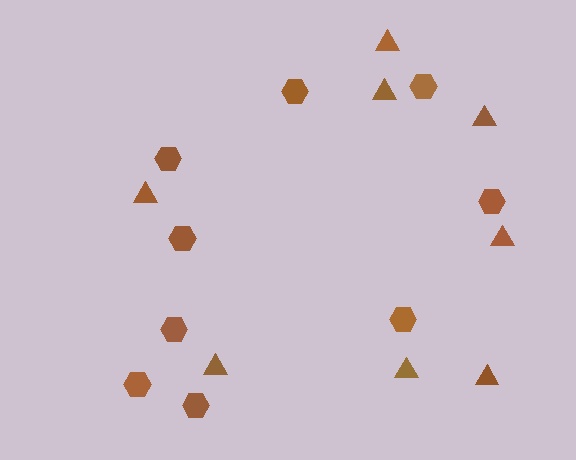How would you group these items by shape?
There are 2 groups: one group of triangles (8) and one group of hexagons (9).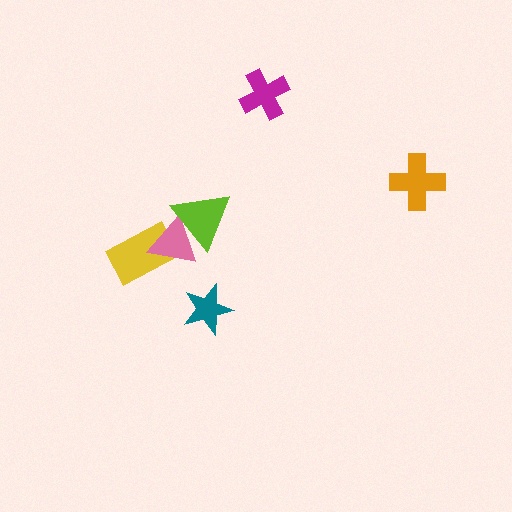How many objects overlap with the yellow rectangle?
1 object overlaps with the yellow rectangle.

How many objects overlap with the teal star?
0 objects overlap with the teal star.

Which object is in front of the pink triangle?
The lime triangle is in front of the pink triangle.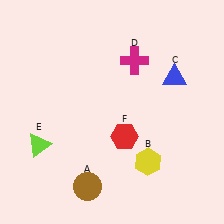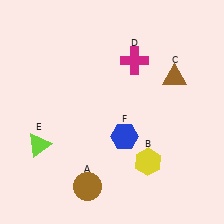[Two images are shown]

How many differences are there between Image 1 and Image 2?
There are 2 differences between the two images.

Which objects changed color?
C changed from blue to brown. F changed from red to blue.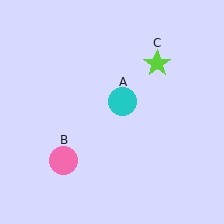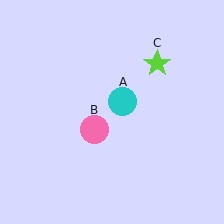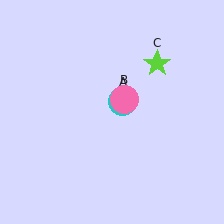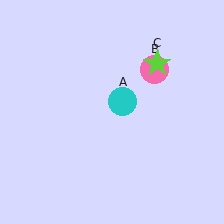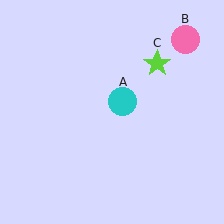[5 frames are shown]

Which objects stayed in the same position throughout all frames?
Cyan circle (object A) and lime star (object C) remained stationary.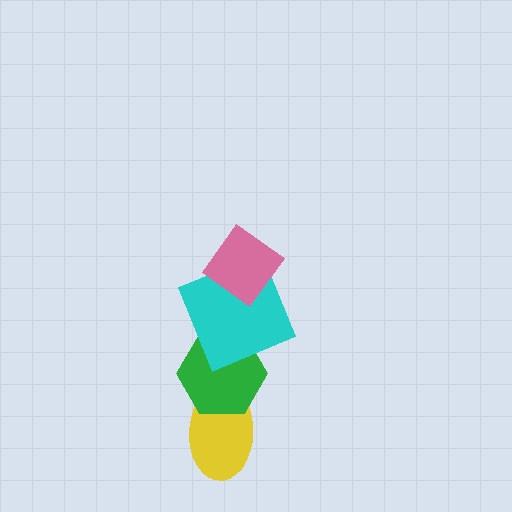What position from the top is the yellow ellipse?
The yellow ellipse is 4th from the top.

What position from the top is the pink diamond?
The pink diamond is 1st from the top.